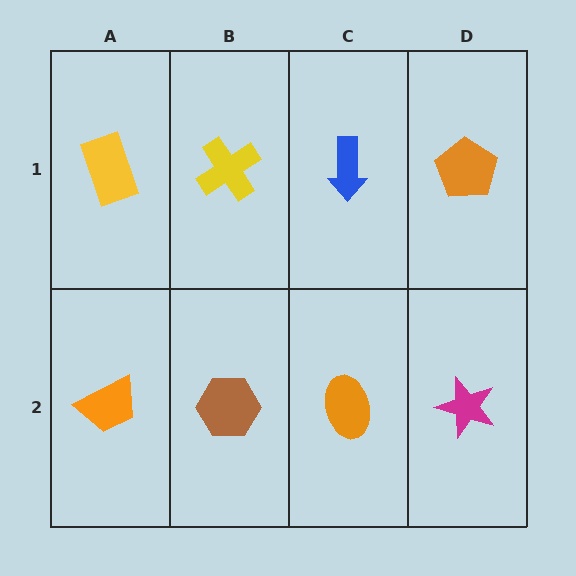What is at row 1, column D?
An orange pentagon.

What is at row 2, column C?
An orange ellipse.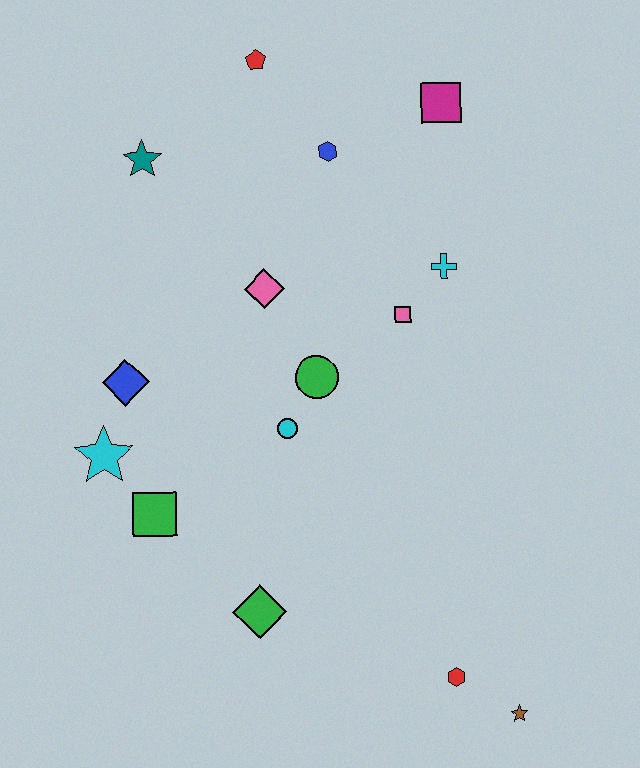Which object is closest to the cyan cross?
The pink square is closest to the cyan cross.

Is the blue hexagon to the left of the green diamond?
No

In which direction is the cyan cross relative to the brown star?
The cyan cross is above the brown star.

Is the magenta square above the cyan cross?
Yes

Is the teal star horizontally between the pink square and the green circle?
No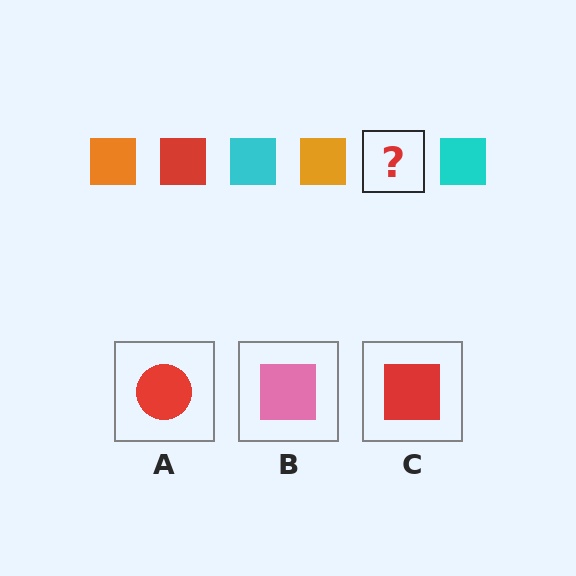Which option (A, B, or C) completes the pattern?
C.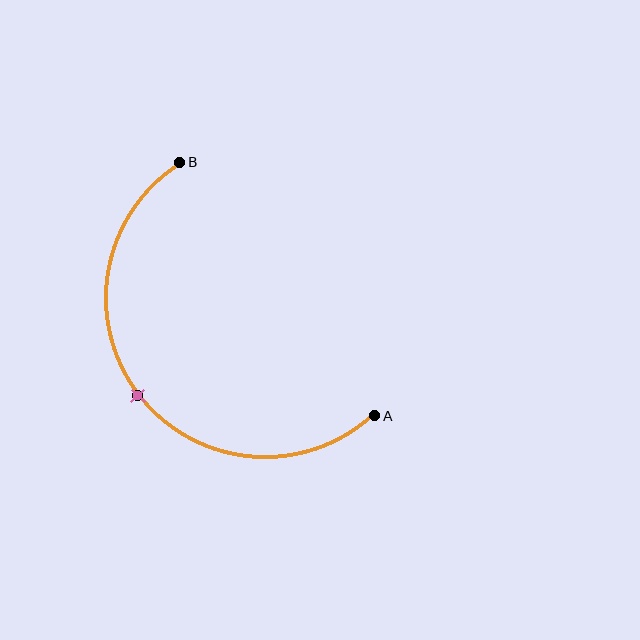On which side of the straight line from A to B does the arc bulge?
The arc bulges below and to the left of the straight line connecting A and B.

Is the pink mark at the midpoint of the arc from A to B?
Yes. The pink mark lies on the arc at equal arc-length from both A and B — it is the arc midpoint.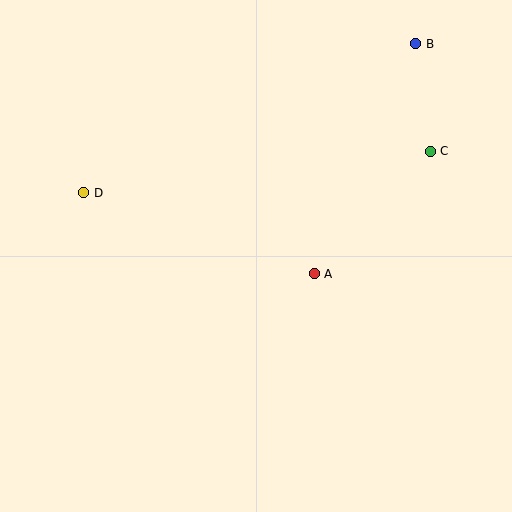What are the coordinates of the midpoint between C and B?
The midpoint between C and B is at (423, 98).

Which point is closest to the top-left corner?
Point D is closest to the top-left corner.